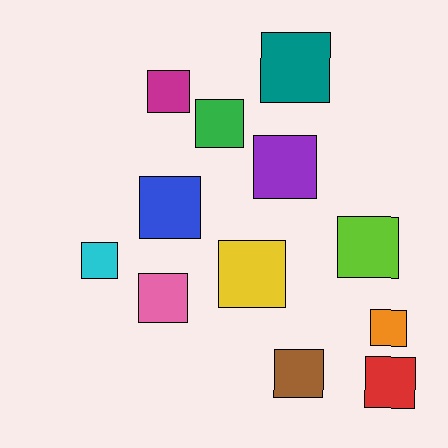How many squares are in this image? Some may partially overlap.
There are 12 squares.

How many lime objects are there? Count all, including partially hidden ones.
There is 1 lime object.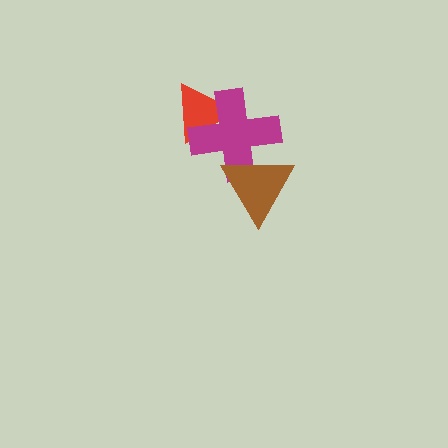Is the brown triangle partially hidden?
No, no other shape covers it.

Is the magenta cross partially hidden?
Yes, it is partially covered by another shape.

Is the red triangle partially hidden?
Yes, it is partially covered by another shape.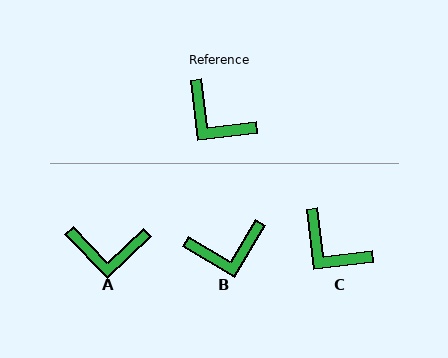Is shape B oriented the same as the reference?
No, it is off by about 52 degrees.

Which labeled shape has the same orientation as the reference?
C.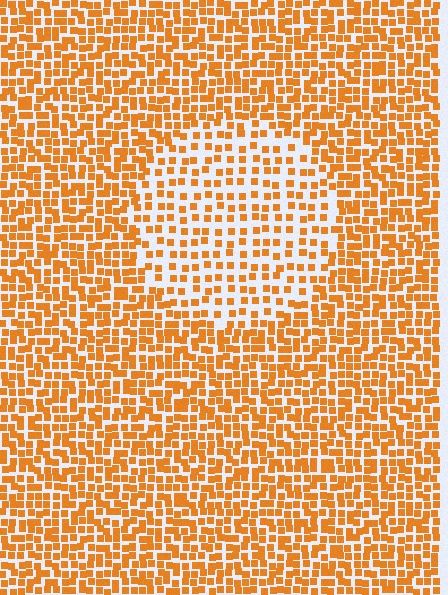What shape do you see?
I see a circle.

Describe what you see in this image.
The image contains small orange elements arranged at two different densities. A circle-shaped region is visible where the elements are less densely packed than the surrounding area.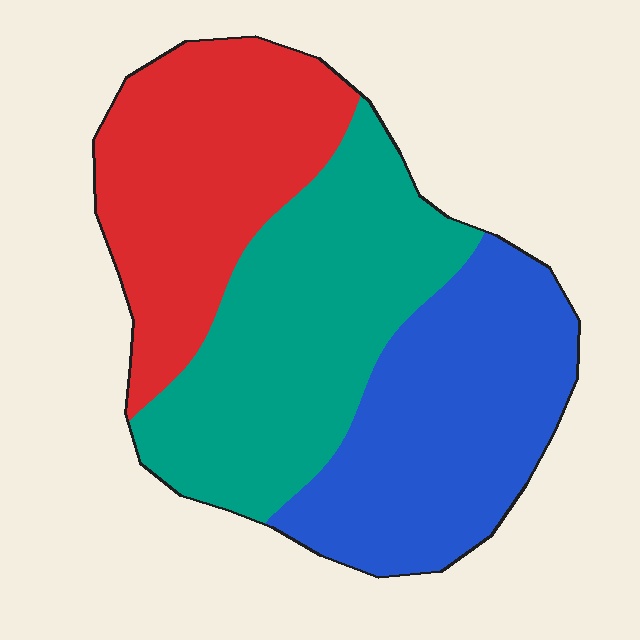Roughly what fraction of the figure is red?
Red takes up between a quarter and a half of the figure.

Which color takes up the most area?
Teal, at roughly 35%.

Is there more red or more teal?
Teal.